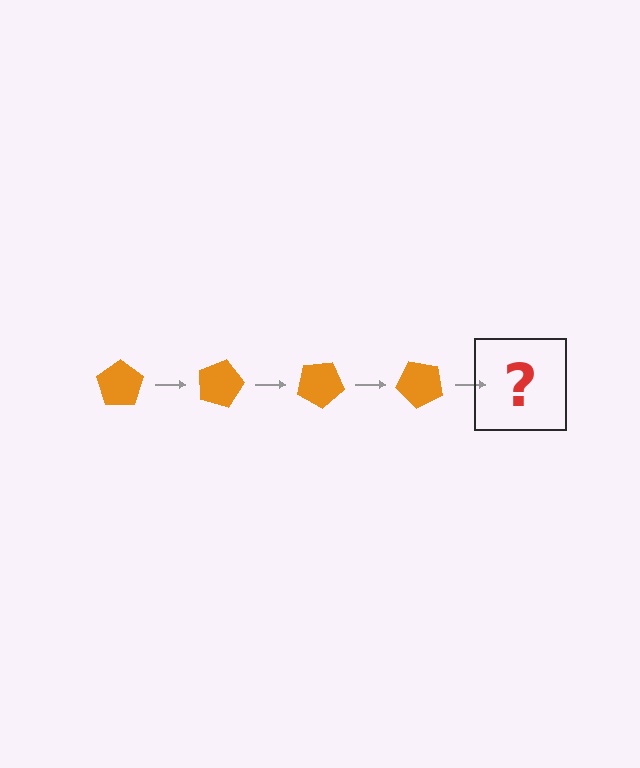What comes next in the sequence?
The next element should be an orange pentagon rotated 60 degrees.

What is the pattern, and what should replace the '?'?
The pattern is that the pentagon rotates 15 degrees each step. The '?' should be an orange pentagon rotated 60 degrees.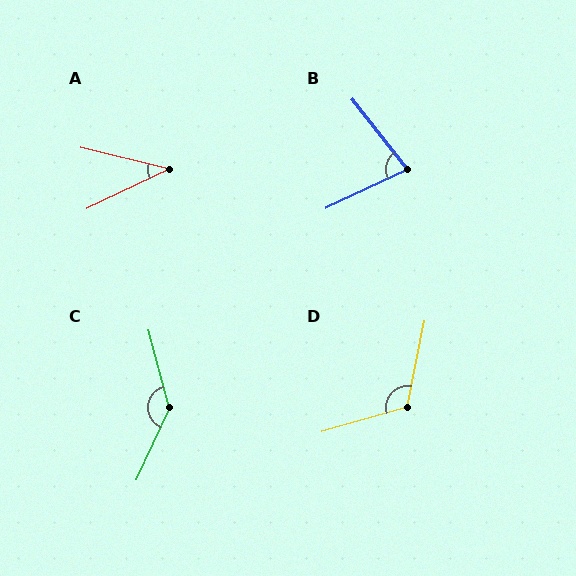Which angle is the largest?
C, at approximately 140 degrees.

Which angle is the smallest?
A, at approximately 39 degrees.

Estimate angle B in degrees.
Approximately 77 degrees.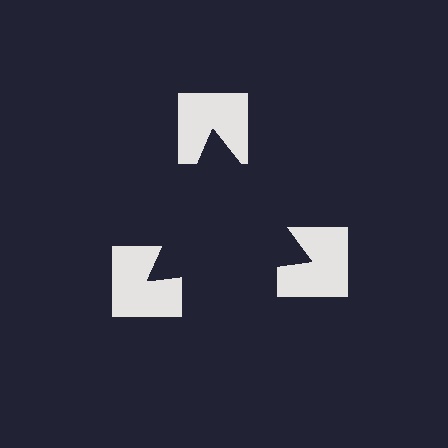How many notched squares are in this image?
There are 3 — one at each vertex of the illusory triangle.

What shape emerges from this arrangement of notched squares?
An illusory triangle — its edges are inferred from the aligned wedge cuts in the notched squares, not physically drawn.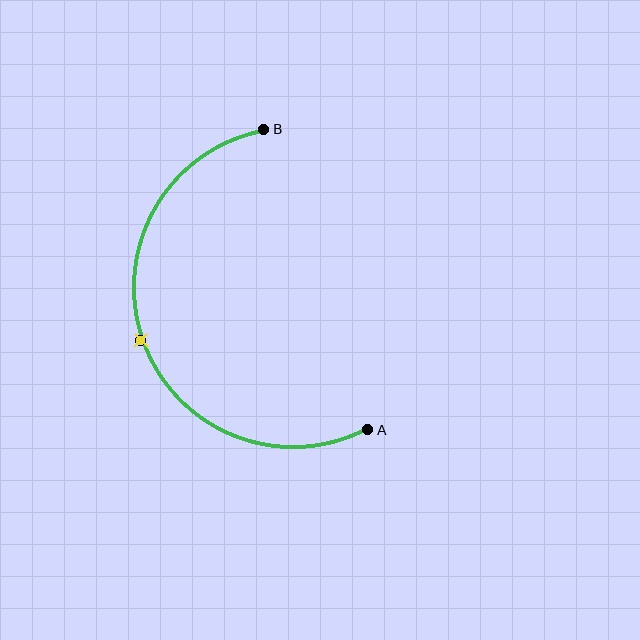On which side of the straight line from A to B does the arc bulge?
The arc bulges to the left of the straight line connecting A and B.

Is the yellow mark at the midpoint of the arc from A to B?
Yes. The yellow mark lies on the arc at equal arc-length from both A and B — it is the arc midpoint.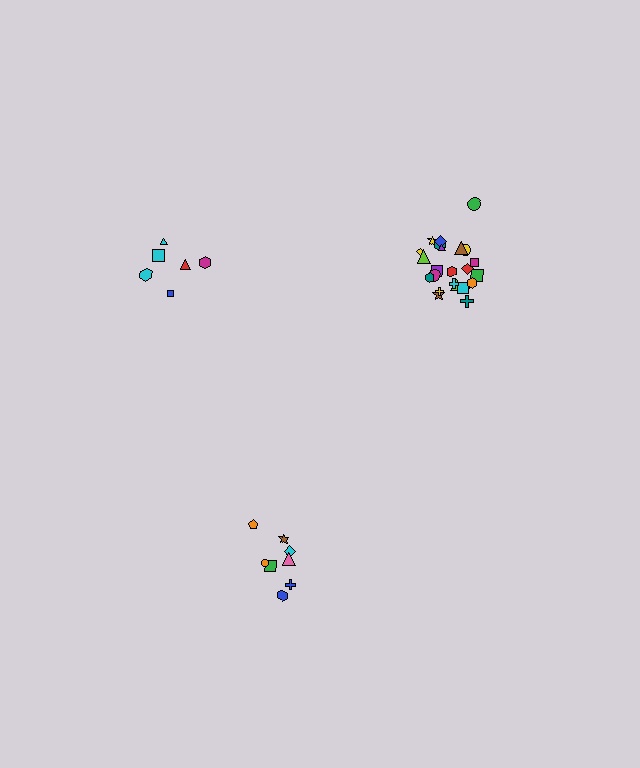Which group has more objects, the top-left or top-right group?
The top-right group.